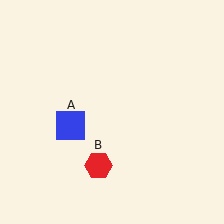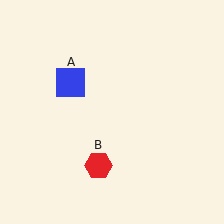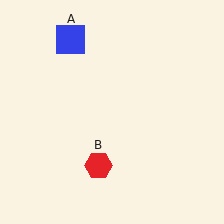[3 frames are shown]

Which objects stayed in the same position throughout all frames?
Red hexagon (object B) remained stationary.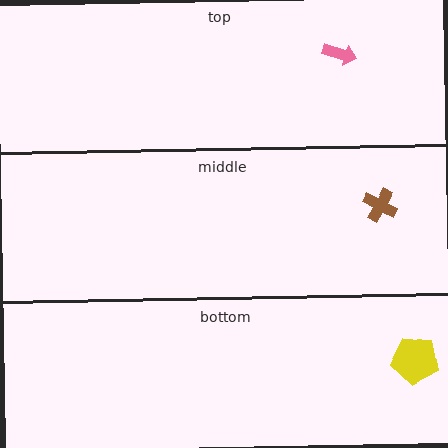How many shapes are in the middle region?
1.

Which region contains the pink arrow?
The top region.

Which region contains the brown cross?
The middle region.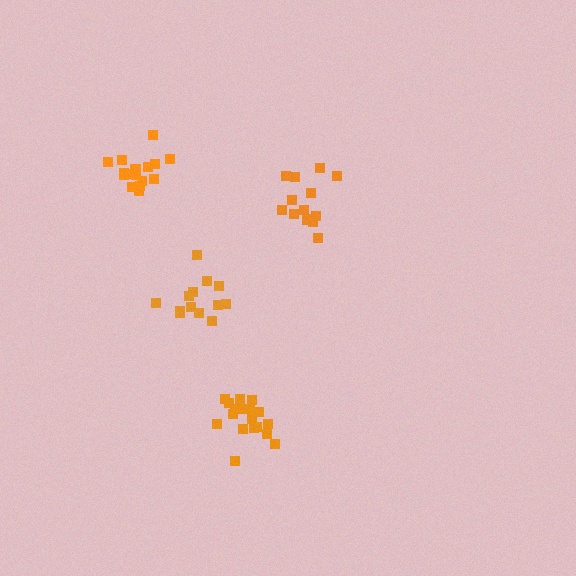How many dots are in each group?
Group 1: 14 dots, Group 2: 13 dots, Group 3: 16 dots, Group 4: 19 dots (62 total).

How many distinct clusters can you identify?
There are 4 distinct clusters.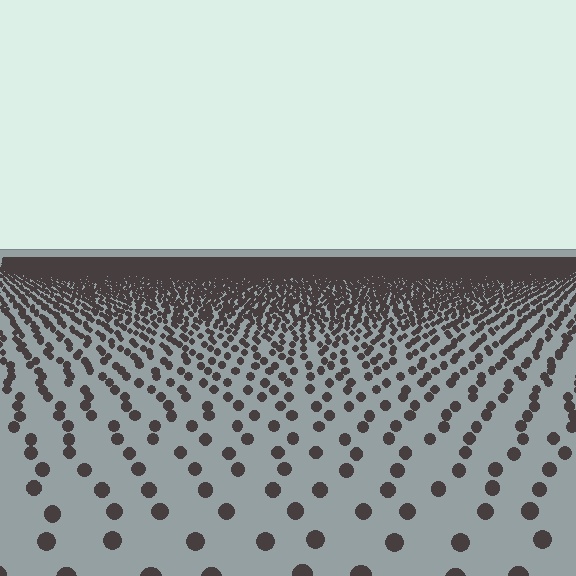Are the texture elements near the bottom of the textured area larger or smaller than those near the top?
Larger. Near the bottom, elements are closer to the viewer and appear at a bigger on-screen size.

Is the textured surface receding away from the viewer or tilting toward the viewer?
The surface is receding away from the viewer. Texture elements get smaller and denser toward the top.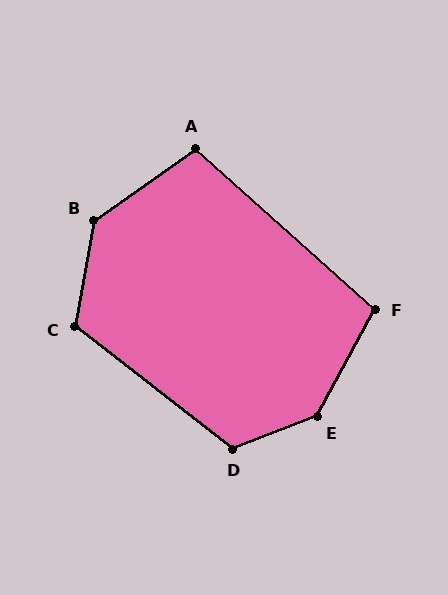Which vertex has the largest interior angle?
E, at approximately 139 degrees.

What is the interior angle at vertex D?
Approximately 121 degrees (obtuse).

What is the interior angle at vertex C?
Approximately 118 degrees (obtuse).